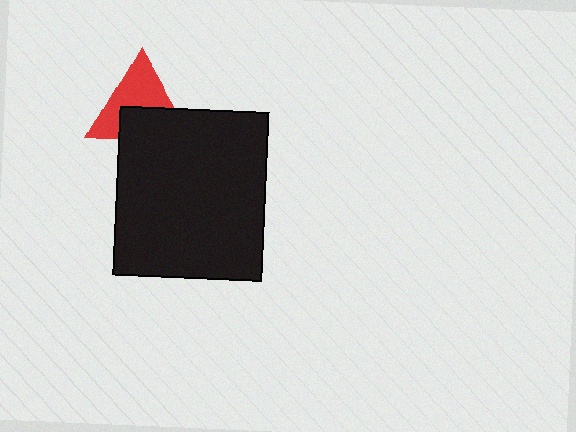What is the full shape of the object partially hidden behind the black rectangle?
The partially hidden object is a red triangle.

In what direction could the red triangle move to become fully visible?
The red triangle could move up. That would shift it out from behind the black rectangle entirely.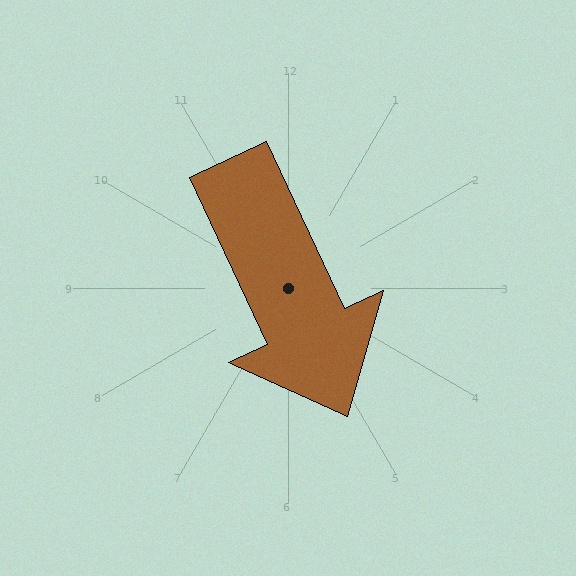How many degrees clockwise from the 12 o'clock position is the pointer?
Approximately 155 degrees.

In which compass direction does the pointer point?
Southeast.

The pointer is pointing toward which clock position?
Roughly 5 o'clock.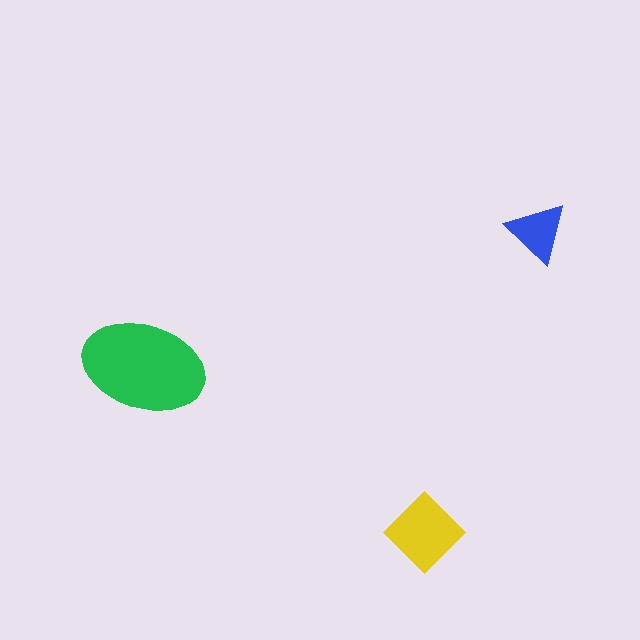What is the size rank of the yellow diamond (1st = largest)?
2nd.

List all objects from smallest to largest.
The blue triangle, the yellow diamond, the green ellipse.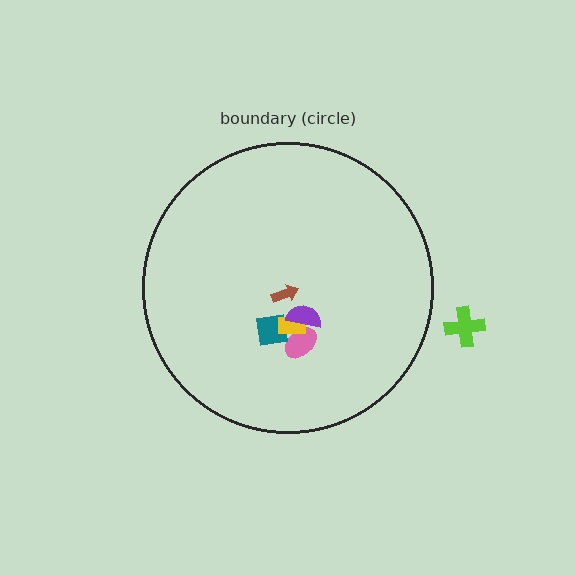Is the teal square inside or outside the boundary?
Inside.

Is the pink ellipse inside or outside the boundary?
Inside.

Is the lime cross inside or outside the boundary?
Outside.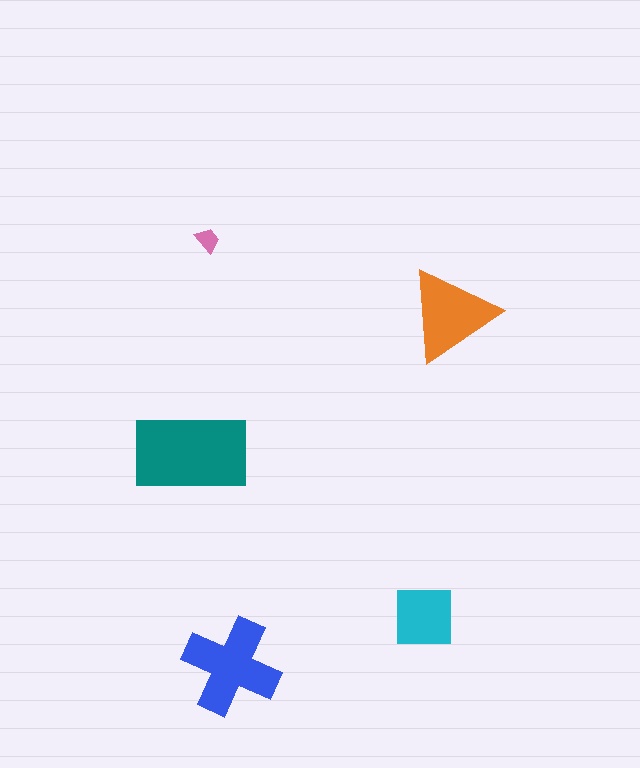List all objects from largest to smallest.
The teal rectangle, the blue cross, the orange triangle, the cyan square, the pink trapezoid.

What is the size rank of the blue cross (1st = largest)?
2nd.